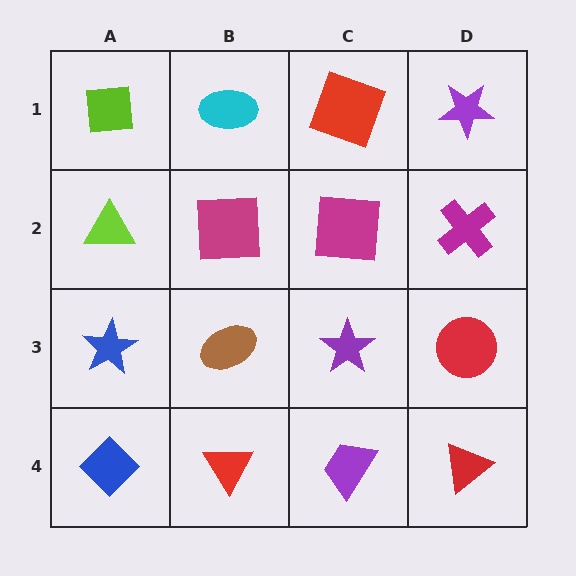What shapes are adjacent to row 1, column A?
A lime triangle (row 2, column A), a cyan ellipse (row 1, column B).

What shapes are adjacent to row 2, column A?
A lime square (row 1, column A), a blue star (row 3, column A), a magenta square (row 2, column B).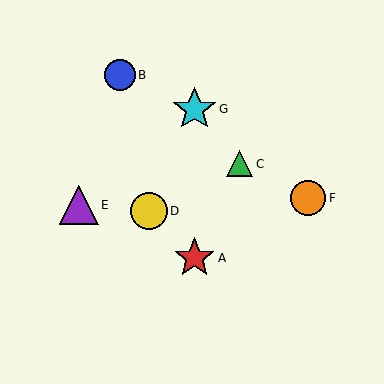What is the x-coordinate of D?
Object D is at x≈149.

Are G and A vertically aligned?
Yes, both are at x≈194.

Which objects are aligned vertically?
Objects A, G are aligned vertically.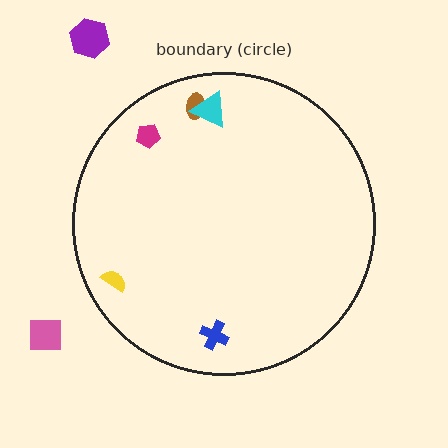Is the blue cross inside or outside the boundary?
Inside.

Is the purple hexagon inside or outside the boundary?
Outside.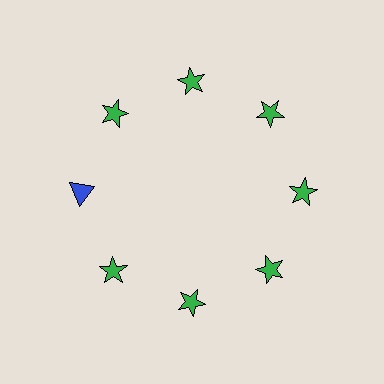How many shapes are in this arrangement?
There are 8 shapes arranged in a ring pattern.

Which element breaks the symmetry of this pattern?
The blue triangle at roughly the 9 o'clock position breaks the symmetry. All other shapes are green stars.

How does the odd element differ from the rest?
It differs in both color (blue instead of green) and shape (triangle instead of star).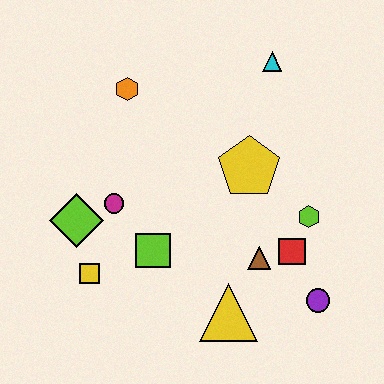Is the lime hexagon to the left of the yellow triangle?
No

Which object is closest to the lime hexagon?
The red square is closest to the lime hexagon.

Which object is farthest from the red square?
The orange hexagon is farthest from the red square.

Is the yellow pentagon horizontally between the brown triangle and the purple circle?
No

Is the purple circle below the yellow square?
Yes